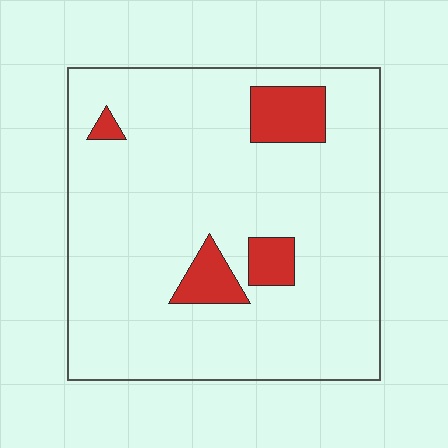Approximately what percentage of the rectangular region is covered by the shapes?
Approximately 10%.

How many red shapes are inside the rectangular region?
4.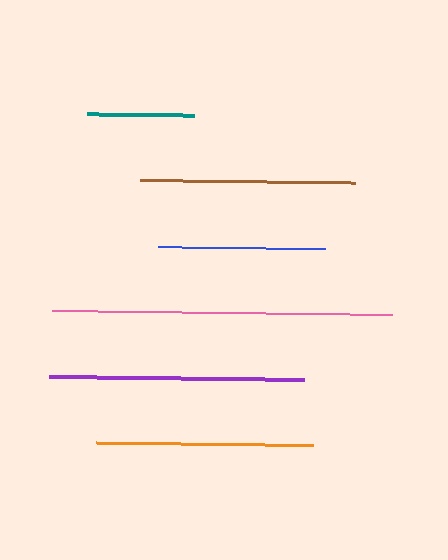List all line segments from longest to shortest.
From longest to shortest: pink, purple, orange, brown, blue, teal.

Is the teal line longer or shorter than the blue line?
The blue line is longer than the teal line.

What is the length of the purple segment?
The purple segment is approximately 255 pixels long.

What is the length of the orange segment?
The orange segment is approximately 217 pixels long.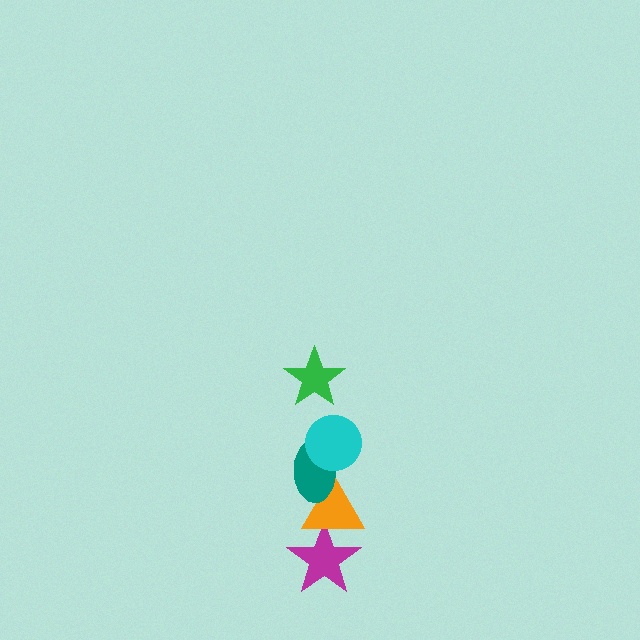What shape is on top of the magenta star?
The orange triangle is on top of the magenta star.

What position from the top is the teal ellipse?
The teal ellipse is 3rd from the top.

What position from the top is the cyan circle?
The cyan circle is 2nd from the top.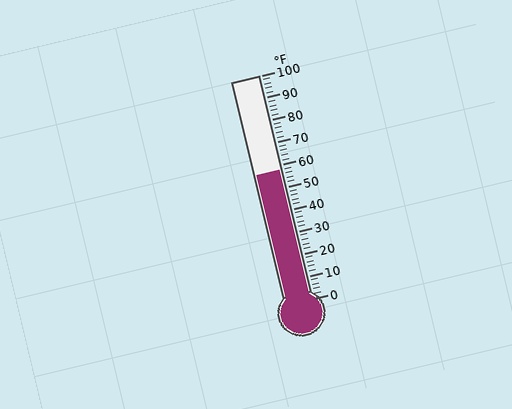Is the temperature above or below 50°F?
The temperature is above 50°F.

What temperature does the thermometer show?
The thermometer shows approximately 58°F.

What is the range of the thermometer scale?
The thermometer scale ranges from 0°F to 100°F.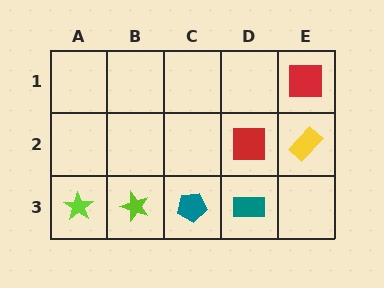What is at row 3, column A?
A lime star.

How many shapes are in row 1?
1 shape.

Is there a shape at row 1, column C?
No, that cell is empty.